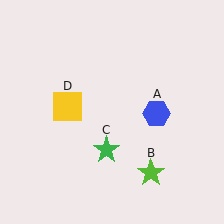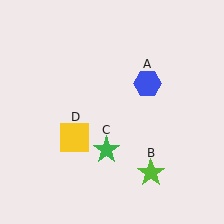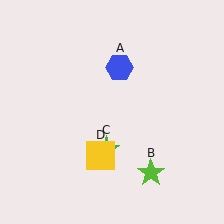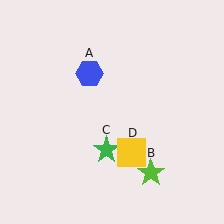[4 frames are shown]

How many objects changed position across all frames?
2 objects changed position: blue hexagon (object A), yellow square (object D).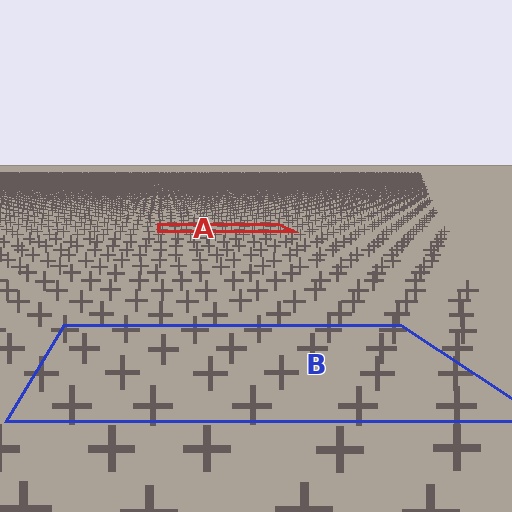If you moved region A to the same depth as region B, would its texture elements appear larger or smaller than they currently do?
They would appear larger. At a closer depth, the same texture elements are projected at a bigger on-screen size.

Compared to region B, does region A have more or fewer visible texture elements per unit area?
Region A has more texture elements per unit area — they are packed more densely because it is farther away.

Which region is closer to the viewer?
Region B is closer. The texture elements there are larger and more spread out.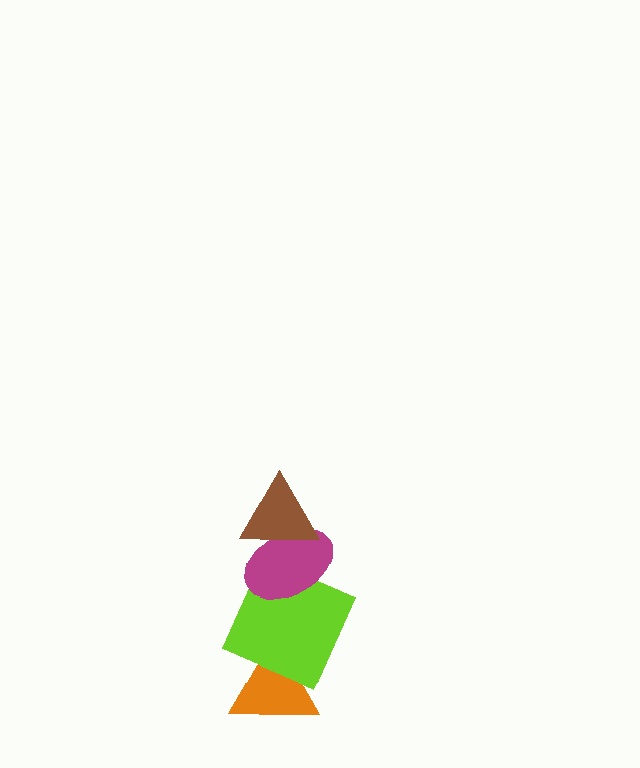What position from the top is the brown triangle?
The brown triangle is 1st from the top.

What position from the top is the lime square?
The lime square is 3rd from the top.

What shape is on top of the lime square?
The magenta ellipse is on top of the lime square.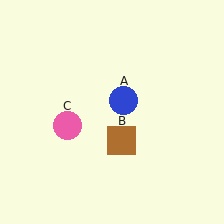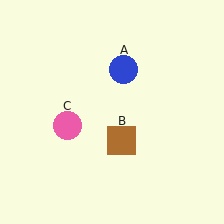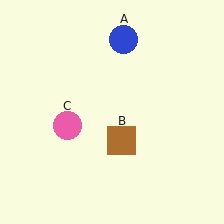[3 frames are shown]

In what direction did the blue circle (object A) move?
The blue circle (object A) moved up.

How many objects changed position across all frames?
1 object changed position: blue circle (object A).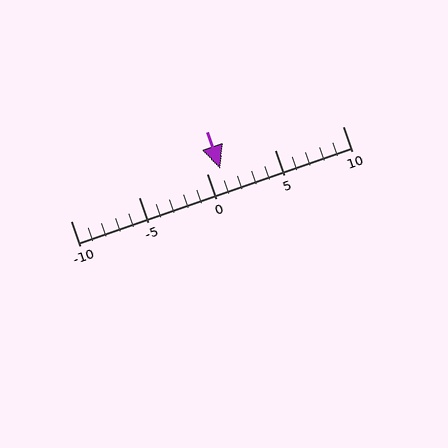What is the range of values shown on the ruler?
The ruler shows values from -10 to 10.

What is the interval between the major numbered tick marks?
The major tick marks are spaced 5 units apart.